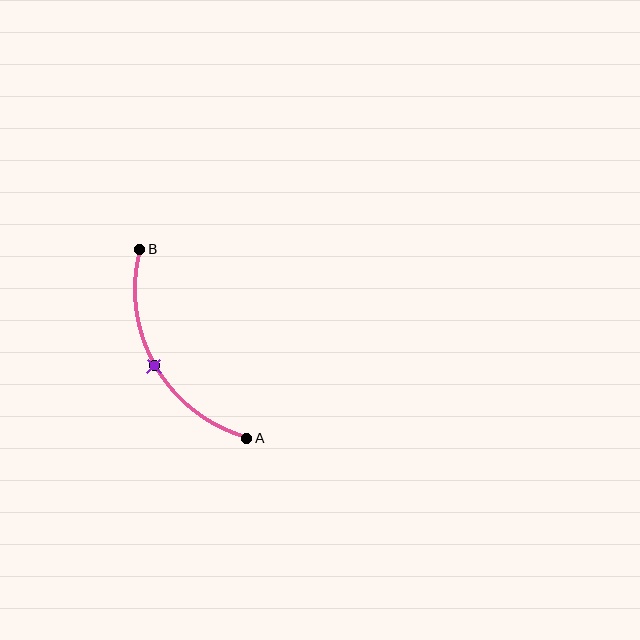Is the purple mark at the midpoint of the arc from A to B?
Yes. The purple mark lies on the arc at equal arc-length from both A and B — it is the arc midpoint.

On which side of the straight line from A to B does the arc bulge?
The arc bulges to the left of the straight line connecting A and B.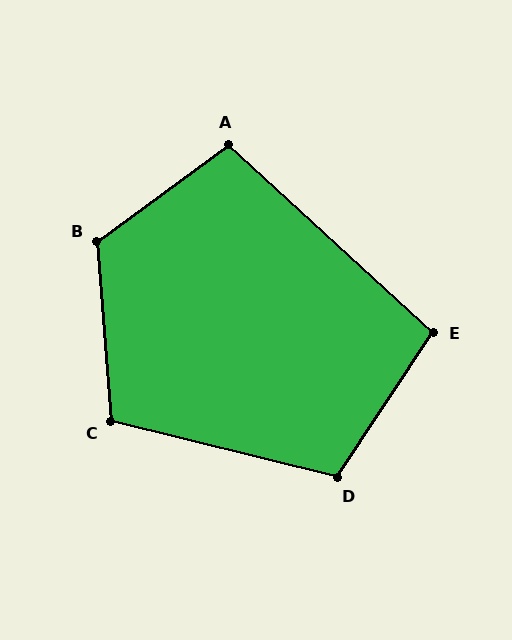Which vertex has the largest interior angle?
B, at approximately 122 degrees.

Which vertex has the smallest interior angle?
E, at approximately 99 degrees.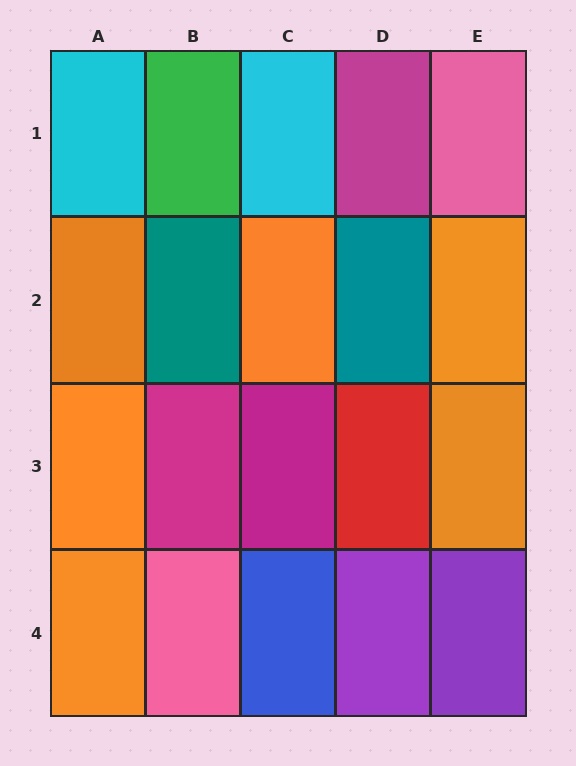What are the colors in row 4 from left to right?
Orange, pink, blue, purple, purple.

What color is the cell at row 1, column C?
Cyan.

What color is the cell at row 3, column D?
Red.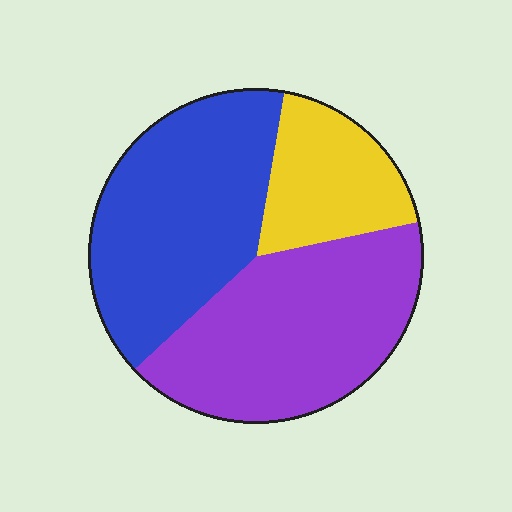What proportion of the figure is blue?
Blue covers around 40% of the figure.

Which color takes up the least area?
Yellow, at roughly 20%.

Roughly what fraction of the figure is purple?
Purple covers about 40% of the figure.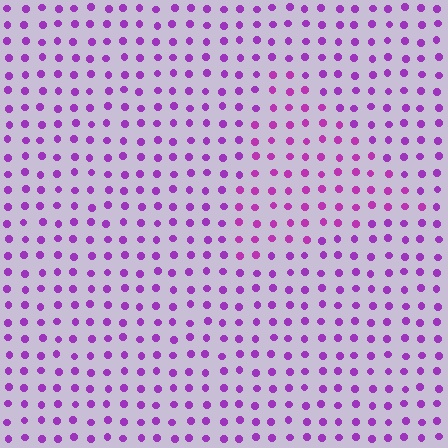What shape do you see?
I see a triangle.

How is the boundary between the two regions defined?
The boundary is defined purely by a slight shift in hue (about 18 degrees). Spacing, size, and orientation are identical on both sides.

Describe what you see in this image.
The image is filled with small purple elements in a uniform arrangement. A triangle-shaped region is visible where the elements are tinted to a slightly different hue, forming a subtle color boundary.